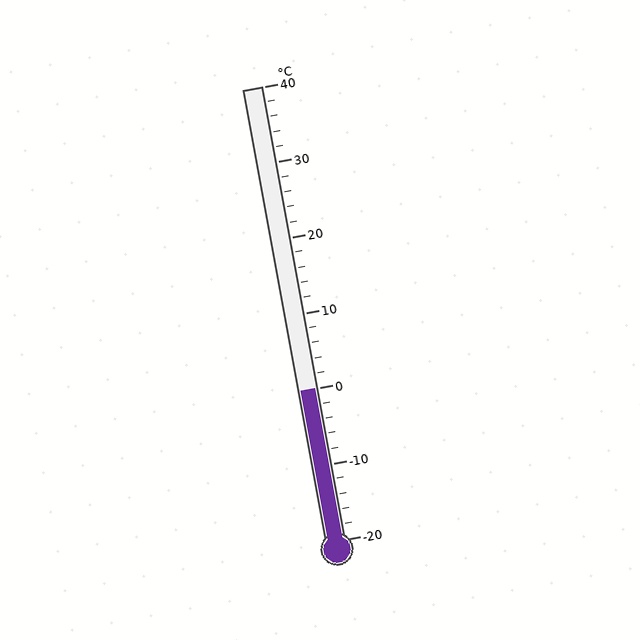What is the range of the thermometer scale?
The thermometer scale ranges from -20°C to 40°C.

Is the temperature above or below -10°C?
The temperature is above -10°C.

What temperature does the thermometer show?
The thermometer shows approximately 0°C.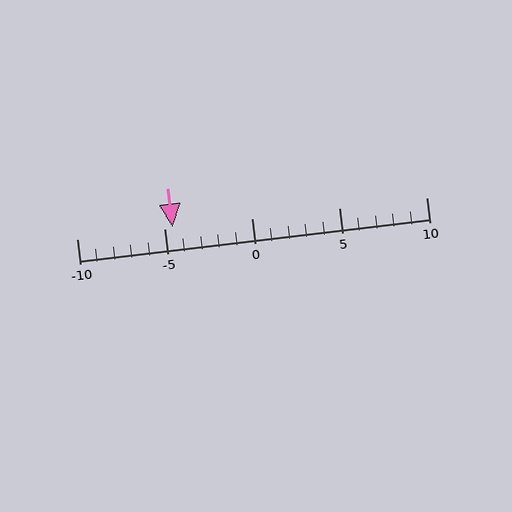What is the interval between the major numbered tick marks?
The major tick marks are spaced 5 units apart.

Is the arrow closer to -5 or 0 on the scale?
The arrow is closer to -5.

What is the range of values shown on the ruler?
The ruler shows values from -10 to 10.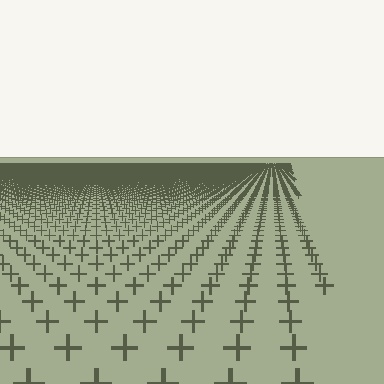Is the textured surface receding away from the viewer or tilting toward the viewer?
The surface is receding away from the viewer. Texture elements get smaller and denser toward the top.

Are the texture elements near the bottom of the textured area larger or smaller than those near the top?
Larger. Near the bottom, elements are closer to the viewer and appear at a bigger on-screen size.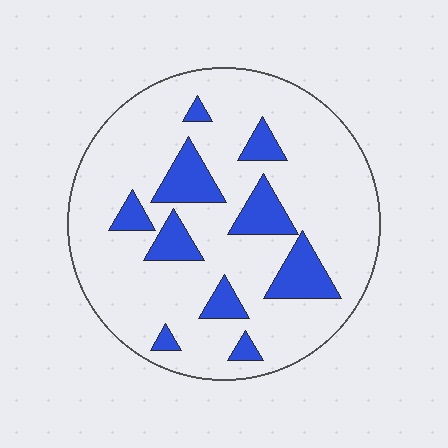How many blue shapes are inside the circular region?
10.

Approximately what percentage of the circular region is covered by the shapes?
Approximately 20%.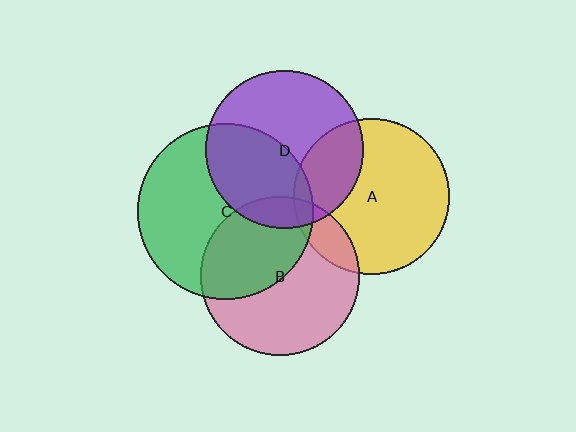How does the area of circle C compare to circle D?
Approximately 1.2 times.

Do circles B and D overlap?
Yes.